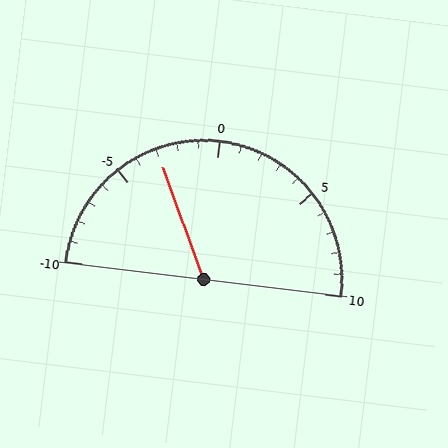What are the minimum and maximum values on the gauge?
The gauge ranges from -10 to 10.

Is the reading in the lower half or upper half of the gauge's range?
The reading is in the lower half of the range (-10 to 10).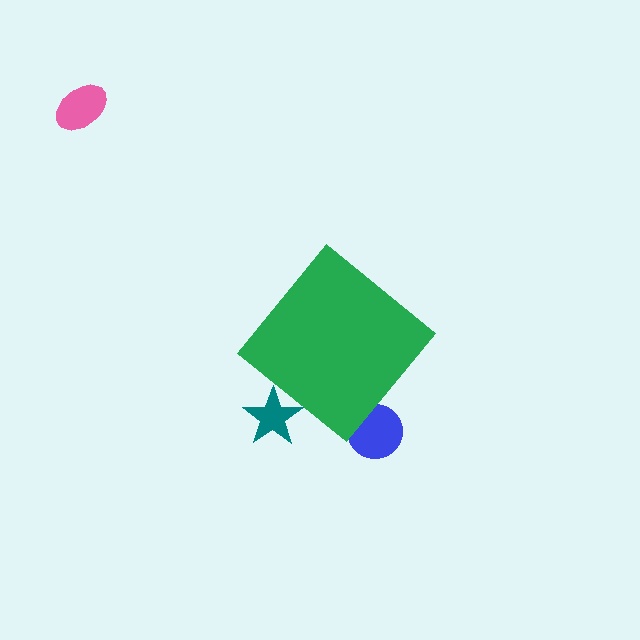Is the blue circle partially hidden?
Yes, the blue circle is partially hidden behind the green diamond.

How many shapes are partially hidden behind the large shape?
2 shapes are partially hidden.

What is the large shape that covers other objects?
A green diamond.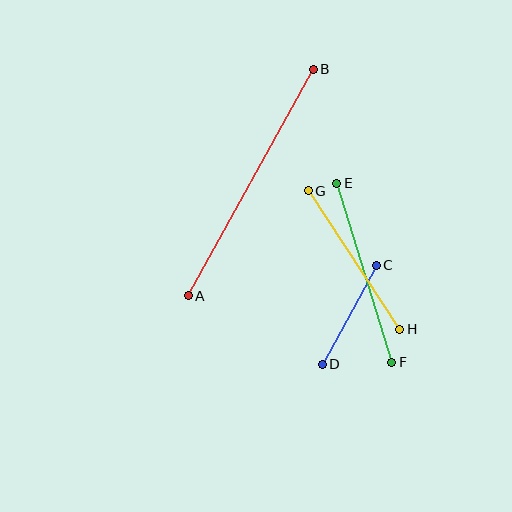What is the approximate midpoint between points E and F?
The midpoint is at approximately (364, 273) pixels.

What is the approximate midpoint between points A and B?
The midpoint is at approximately (251, 183) pixels.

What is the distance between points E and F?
The distance is approximately 187 pixels.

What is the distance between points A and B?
The distance is approximately 259 pixels.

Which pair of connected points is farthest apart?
Points A and B are farthest apart.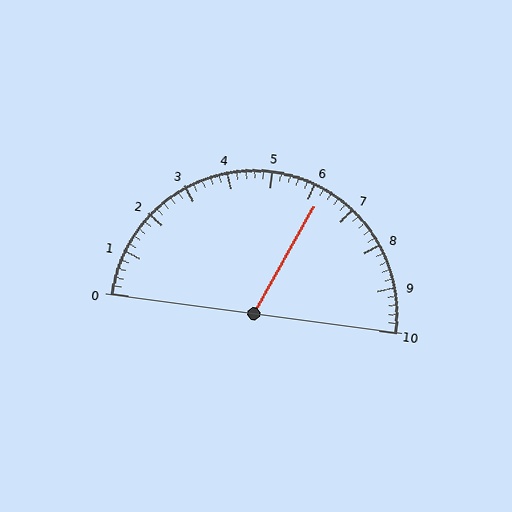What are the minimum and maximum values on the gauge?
The gauge ranges from 0 to 10.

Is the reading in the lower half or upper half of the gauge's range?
The reading is in the upper half of the range (0 to 10).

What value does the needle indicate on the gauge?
The needle indicates approximately 6.2.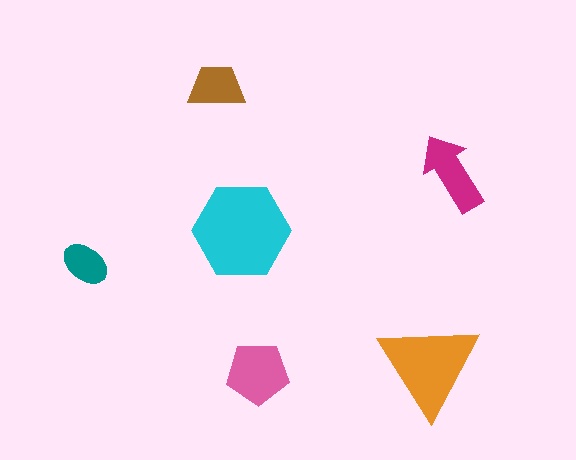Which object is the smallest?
The teal ellipse.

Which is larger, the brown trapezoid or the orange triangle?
The orange triangle.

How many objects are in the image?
There are 6 objects in the image.